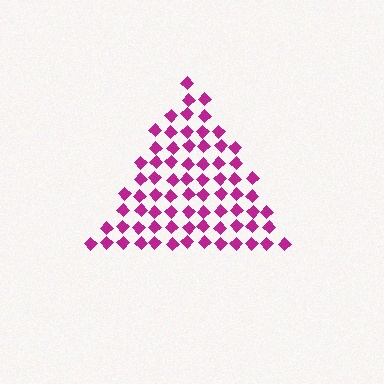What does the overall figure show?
The overall figure shows a triangle.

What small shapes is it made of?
It is made of small diamonds.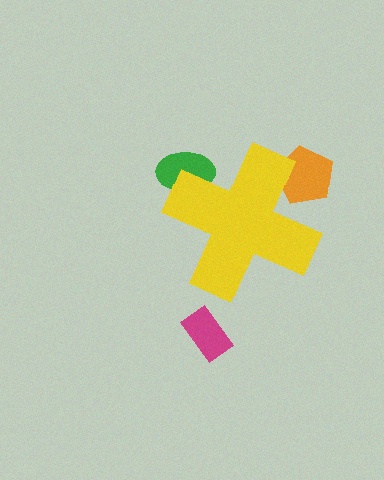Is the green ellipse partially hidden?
Yes, the green ellipse is partially hidden behind the yellow cross.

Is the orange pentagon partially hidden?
Yes, the orange pentagon is partially hidden behind the yellow cross.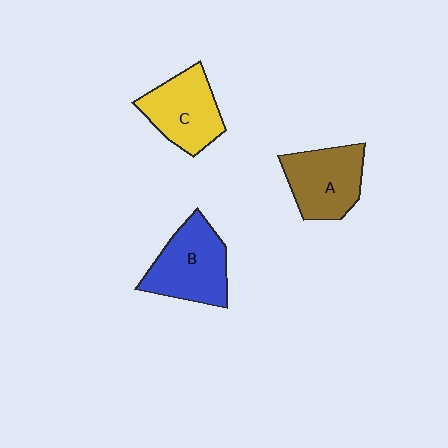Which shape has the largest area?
Shape B (blue).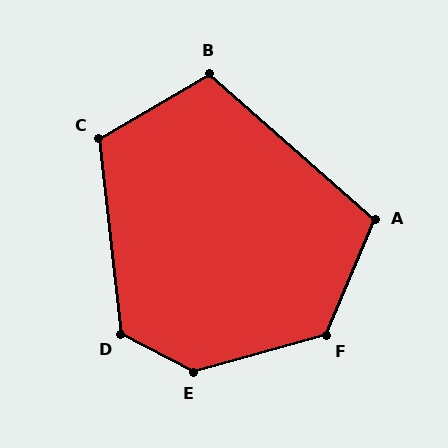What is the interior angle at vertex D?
Approximately 124 degrees (obtuse).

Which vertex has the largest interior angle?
E, at approximately 137 degrees.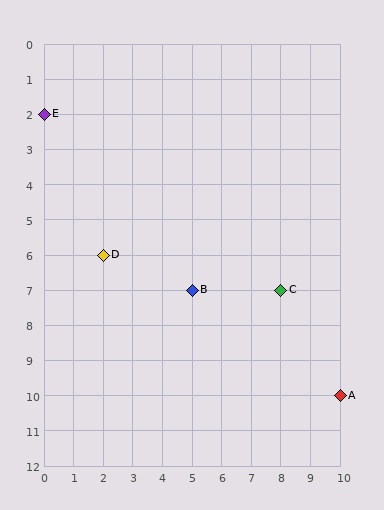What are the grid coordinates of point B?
Point B is at grid coordinates (5, 7).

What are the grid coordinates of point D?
Point D is at grid coordinates (2, 6).